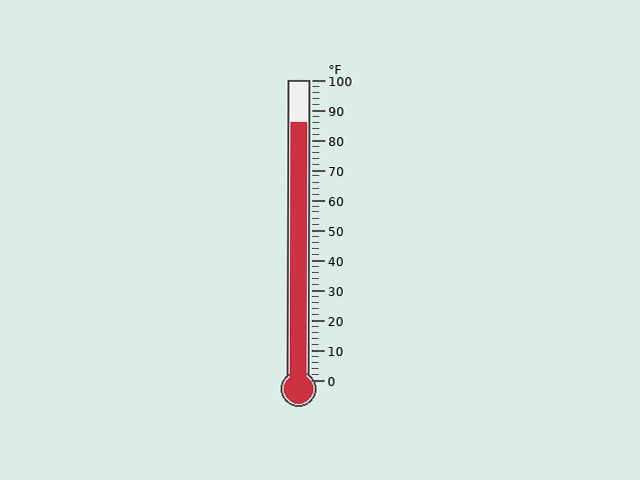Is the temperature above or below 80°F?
The temperature is above 80°F.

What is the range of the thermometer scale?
The thermometer scale ranges from 0°F to 100°F.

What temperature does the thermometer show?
The thermometer shows approximately 86°F.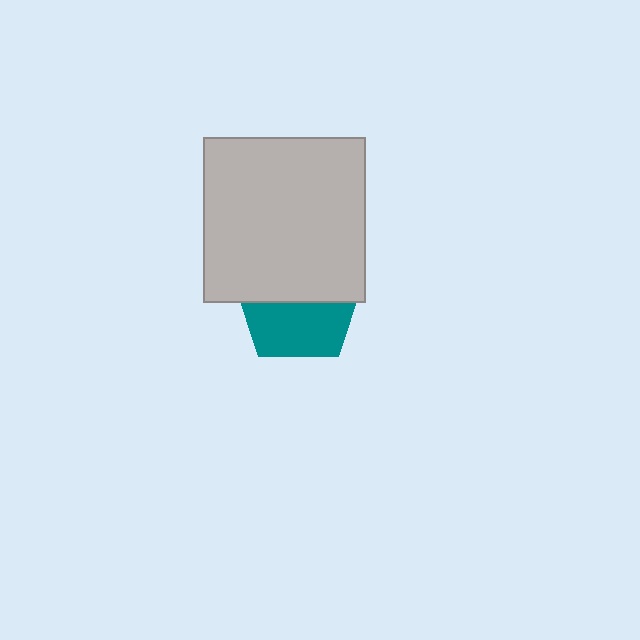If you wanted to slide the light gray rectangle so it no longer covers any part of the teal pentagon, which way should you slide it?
Slide it up — that is the most direct way to separate the two shapes.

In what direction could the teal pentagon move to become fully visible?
The teal pentagon could move down. That would shift it out from behind the light gray rectangle entirely.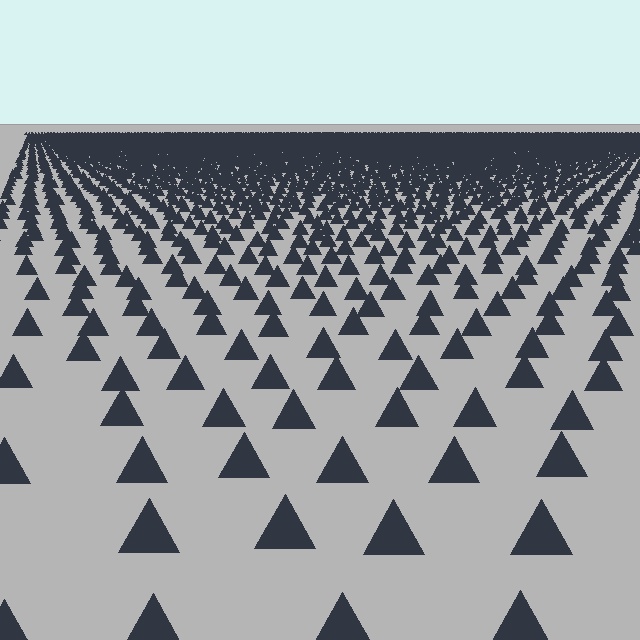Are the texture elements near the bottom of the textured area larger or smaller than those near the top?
Larger. Near the bottom, elements are closer to the viewer and appear at a bigger on-screen size.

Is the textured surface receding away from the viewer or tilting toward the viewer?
The surface is receding away from the viewer. Texture elements get smaller and denser toward the top.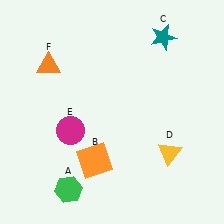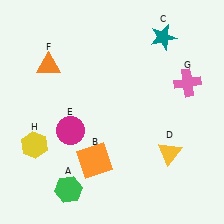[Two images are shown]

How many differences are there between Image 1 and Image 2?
There are 2 differences between the two images.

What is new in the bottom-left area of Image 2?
A yellow hexagon (H) was added in the bottom-left area of Image 2.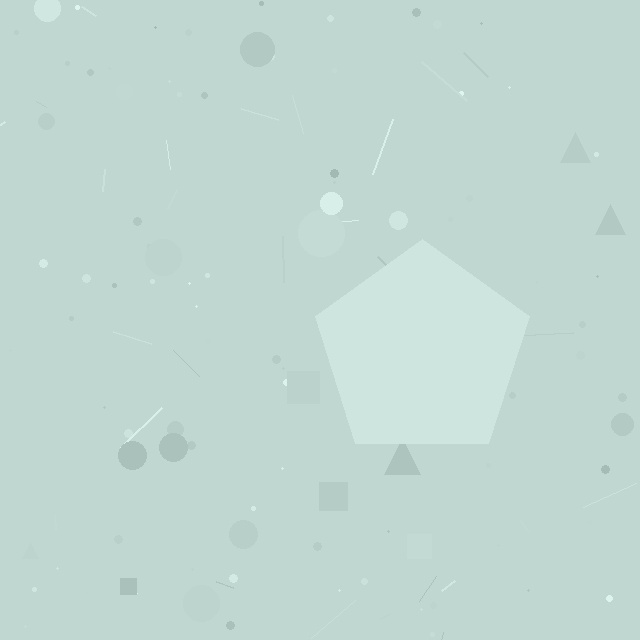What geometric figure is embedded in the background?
A pentagon is embedded in the background.